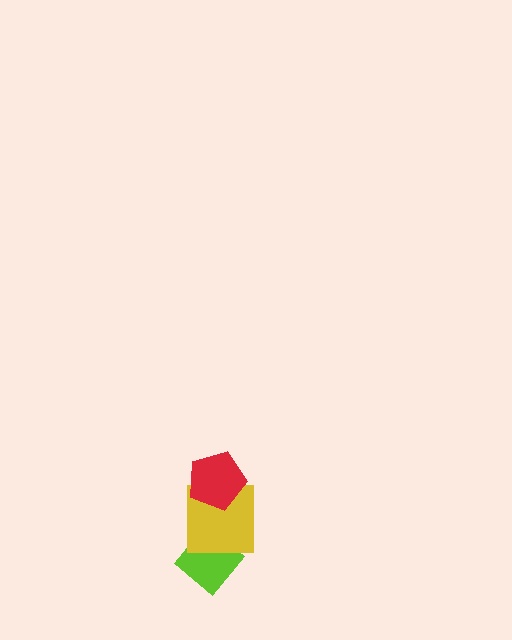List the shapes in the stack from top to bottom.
From top to bottom: the red pentagon, the yellow square, the lime diamond.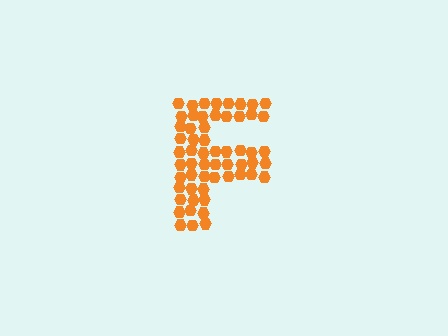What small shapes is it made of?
It is made of small hexagons.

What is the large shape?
The large shape is the letter F.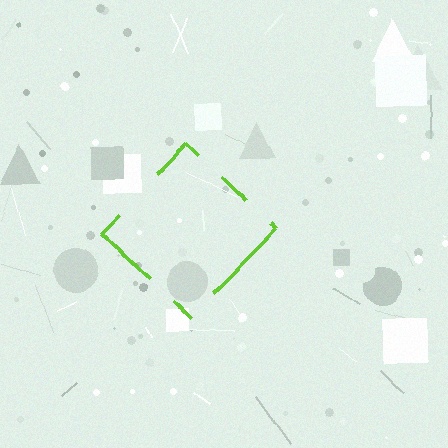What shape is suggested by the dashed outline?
The dashed outline suggests a diamond.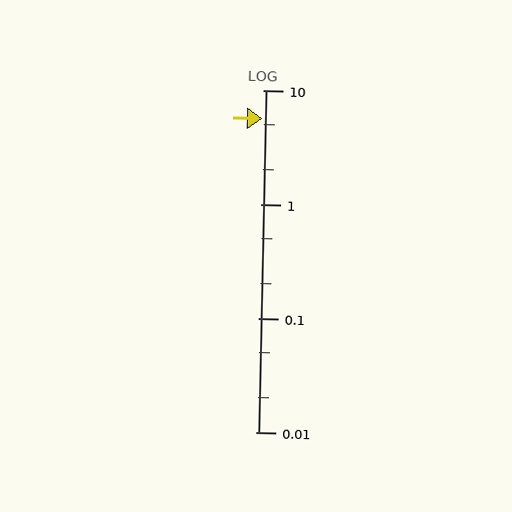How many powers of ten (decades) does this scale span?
The scale spans 3 decades, from 0.01 to 10.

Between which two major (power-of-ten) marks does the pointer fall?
The pointer is between 1 and 10.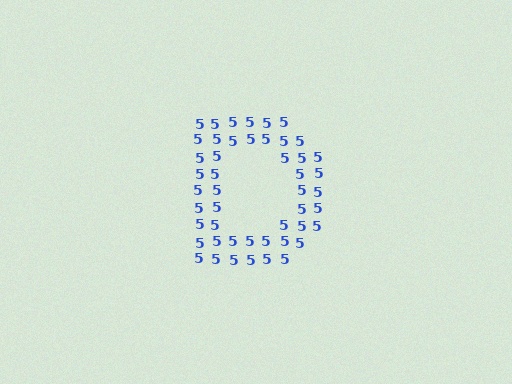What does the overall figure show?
The overall figure shows the letter D.